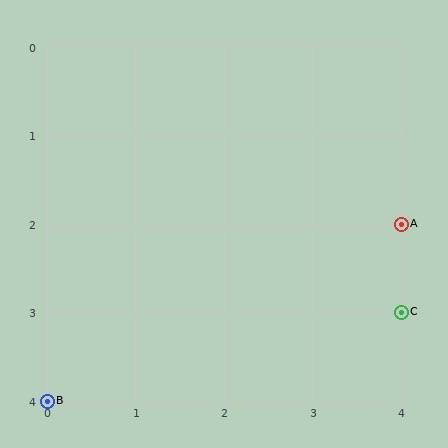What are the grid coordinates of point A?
Point A is at grid coordinates (4, 2).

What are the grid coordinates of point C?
Point C is at grid coordinates (4, 3).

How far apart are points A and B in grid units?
Points A and B are 4 columns and 2 rows apart (about 4.5 grid units diagonally).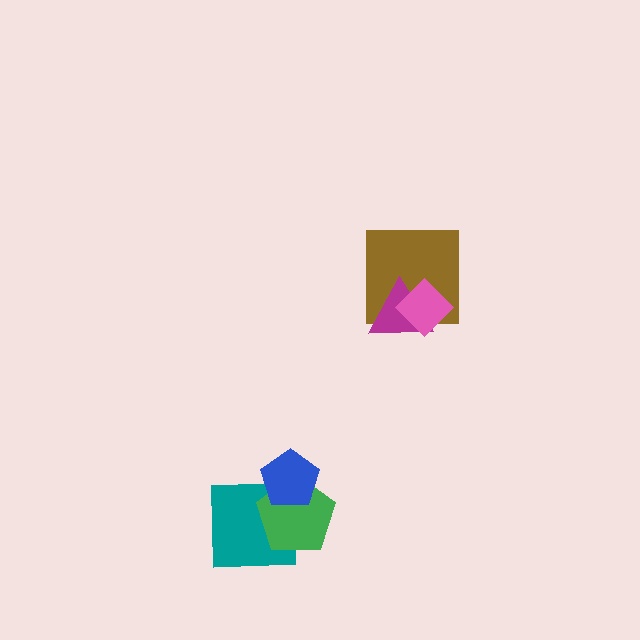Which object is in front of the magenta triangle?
The pink diamond is in front of the magenta triangle.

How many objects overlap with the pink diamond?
2 objects overlap with the pink diamond.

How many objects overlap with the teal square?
2 objects overlap with the teal square.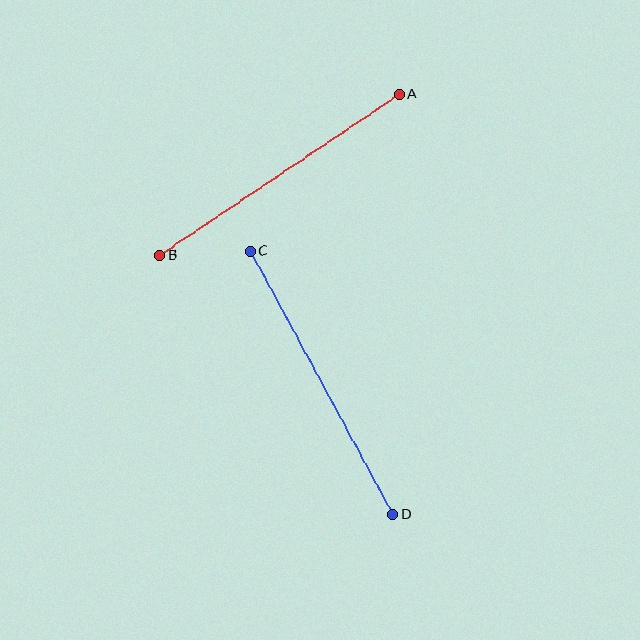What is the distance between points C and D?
The distance is approximately 299 pixels.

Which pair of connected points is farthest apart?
Points C and D are farthest apart.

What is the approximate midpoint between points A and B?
The midpoint is at approximately (279, 175) pixels.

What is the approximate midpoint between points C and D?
The midpoint is at approximately (321, 383) pixels.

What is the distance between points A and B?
The distance is approximately 289 pixels.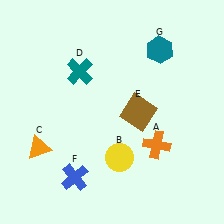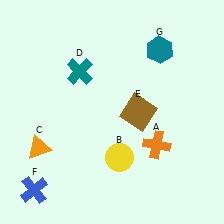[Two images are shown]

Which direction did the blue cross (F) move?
The blue cross (F) moved left.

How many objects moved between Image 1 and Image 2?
1 object moved between the two images.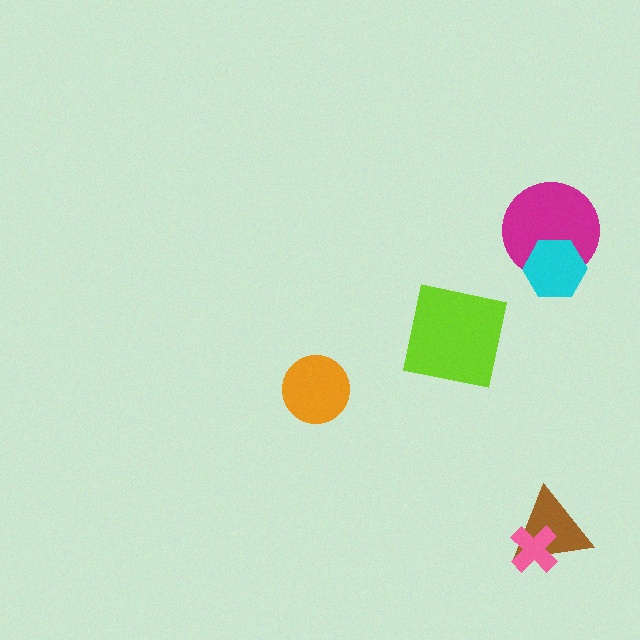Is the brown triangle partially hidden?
Yes, it is partially covered by another shape.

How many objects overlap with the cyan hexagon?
1 object overlaps with the cyan hexagon.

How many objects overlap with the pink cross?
1 object overlaps with the pink cross.